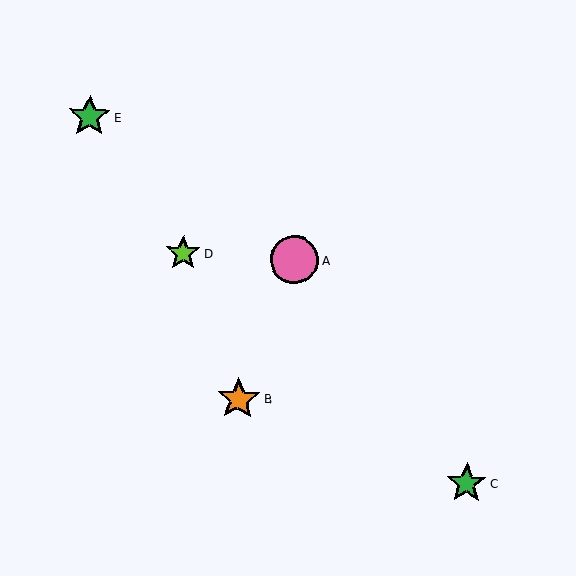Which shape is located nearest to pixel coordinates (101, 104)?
The green star (labeled E) at (89, 117) is nearest to that location.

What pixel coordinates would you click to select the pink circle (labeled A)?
Click at (294, 260) to select the pink circle A.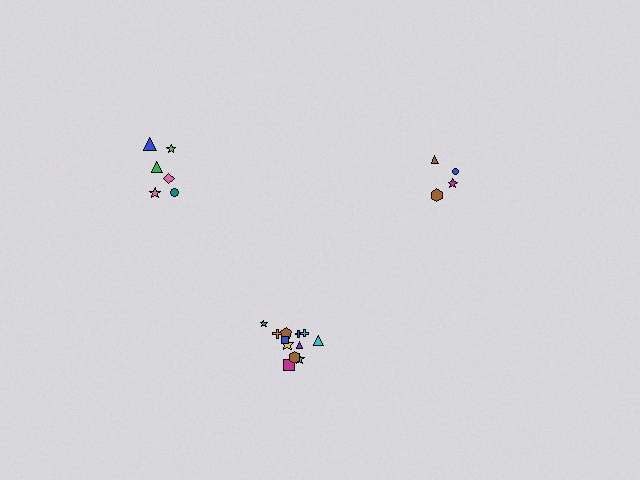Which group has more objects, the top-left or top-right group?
The top-left group.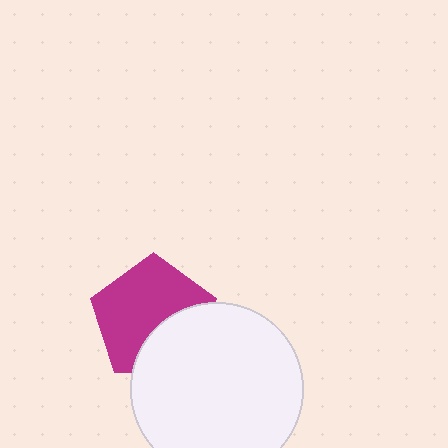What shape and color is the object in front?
The object in front is a white circle.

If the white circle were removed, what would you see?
You would see the complete magenta pentagon.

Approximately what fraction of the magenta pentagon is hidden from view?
Roughly 35% of the magenta pentagon is hidden behind the white circle.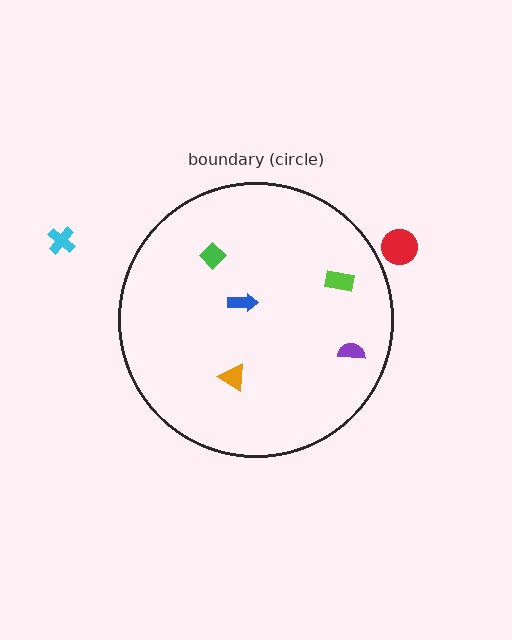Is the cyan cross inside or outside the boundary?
Outside.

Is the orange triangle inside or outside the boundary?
Inside.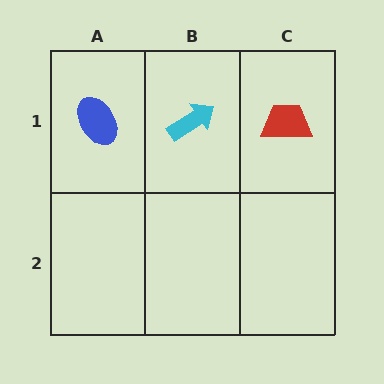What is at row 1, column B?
A cyan arrow.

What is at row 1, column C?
A red trapezoid.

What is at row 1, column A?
A blue ellipse.